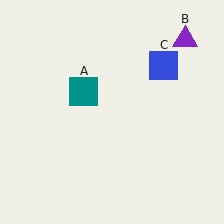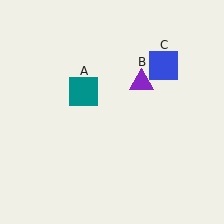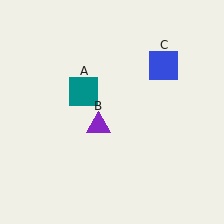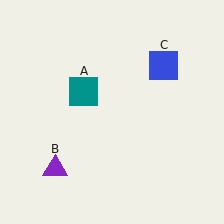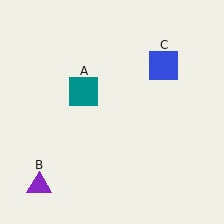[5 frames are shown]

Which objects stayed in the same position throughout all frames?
Teal square (object A) and blue square (object C) remained stationary.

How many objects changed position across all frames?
1 object changed position: purple triangle (object B).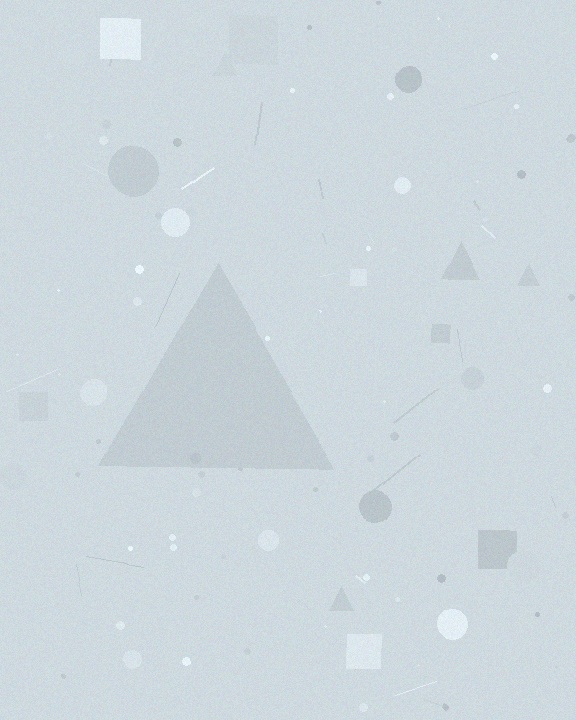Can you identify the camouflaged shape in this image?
The camouflaged shape is a triangle.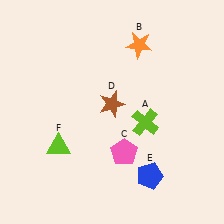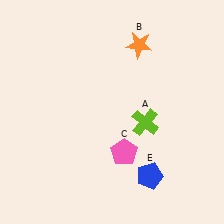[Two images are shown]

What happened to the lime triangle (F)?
The lime triangle (F) was removed in Image 2. It was in the bottom-left area of Image 1.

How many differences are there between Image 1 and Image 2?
There are 2 differences between the two images.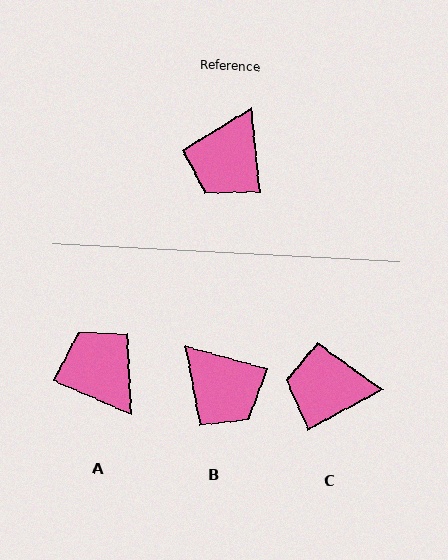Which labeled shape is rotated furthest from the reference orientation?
A, about 119 degrees away.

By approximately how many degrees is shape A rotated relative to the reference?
Approximately 119 degrees clockwise.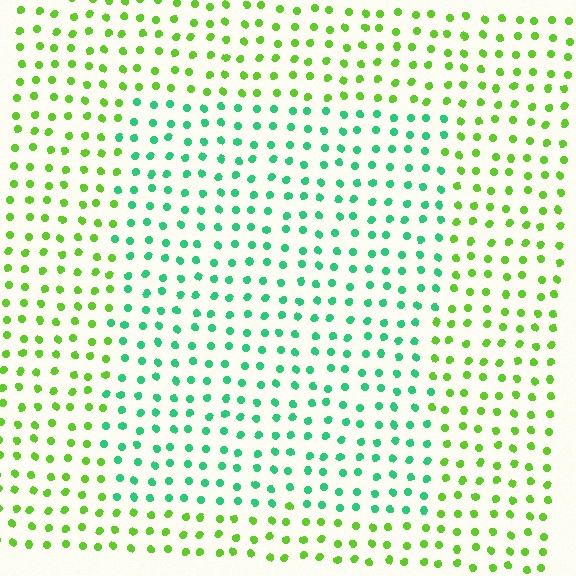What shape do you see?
I see a rectangle.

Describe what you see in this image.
The image is filled with small lime elements in a uniform arrangement. A rectangle-shaped region is visible where the elements are tinted to a slightly different hue, forming a subtle color boundary.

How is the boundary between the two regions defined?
The boundary is defined purely by a slight shift in hue (about 48 degrees). Spacing, size, and orientation are identical on both sides.